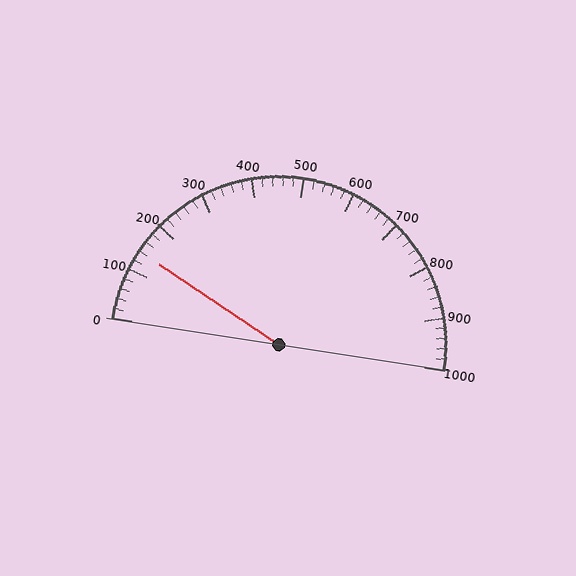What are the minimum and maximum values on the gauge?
The gauge ranges from 0 to 1000.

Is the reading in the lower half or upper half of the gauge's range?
The reading is in the lower half of the range (0 to 1000).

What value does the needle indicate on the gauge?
The needle indicates approximately 140.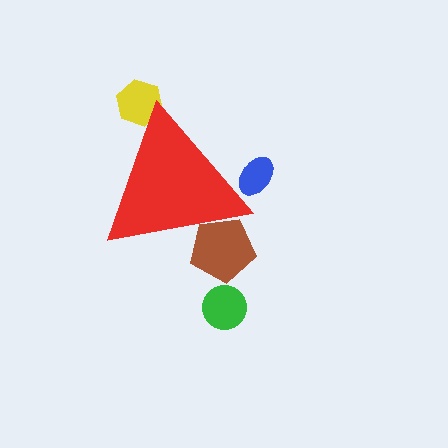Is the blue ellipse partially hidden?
Yes, the blue ellipse is partially hidden behind the red triangle.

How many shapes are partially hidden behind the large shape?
3 shapes are partially hidden.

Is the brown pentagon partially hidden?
Yes, the brown pentagon is partially hidden behind the red triangle.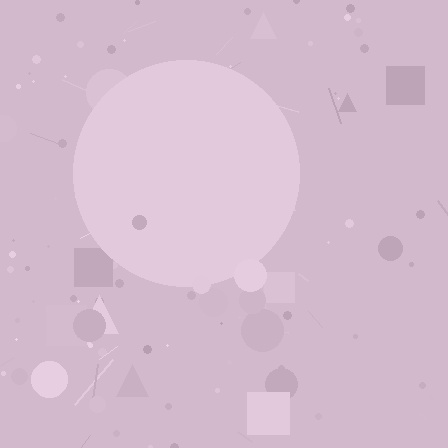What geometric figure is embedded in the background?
A circle is embedded in the background.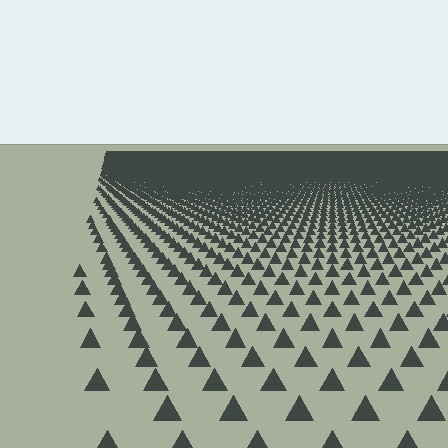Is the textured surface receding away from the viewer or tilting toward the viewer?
The surface is receding away from the viewer. Texture elements get smaller and denser toward the top.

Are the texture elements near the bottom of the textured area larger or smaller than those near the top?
Larger. Near the bottom, elements are closer to the viewer and appear at a bigger on-screen size.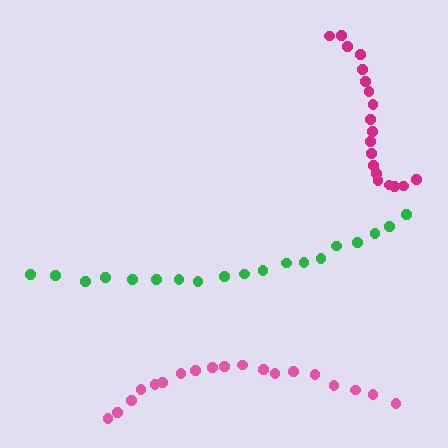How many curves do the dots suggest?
There are 3 distinct paths.